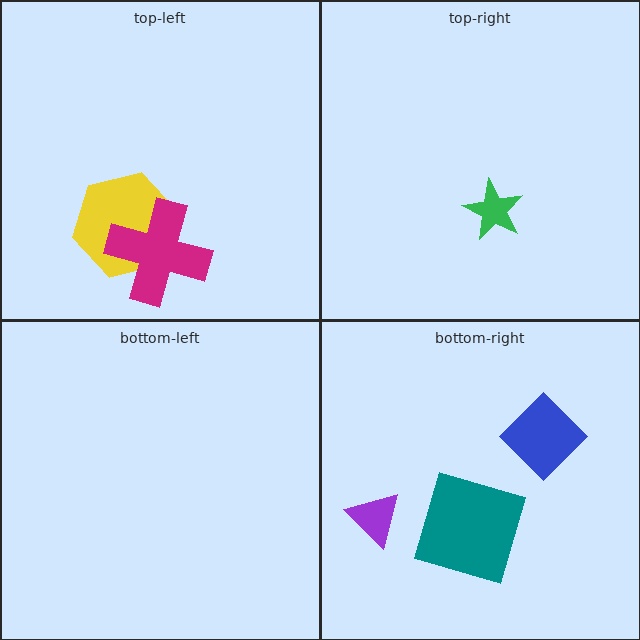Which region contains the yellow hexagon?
The top-left region.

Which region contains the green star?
The top-right region.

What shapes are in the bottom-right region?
The blue diamond, the purple triangle, the teal square.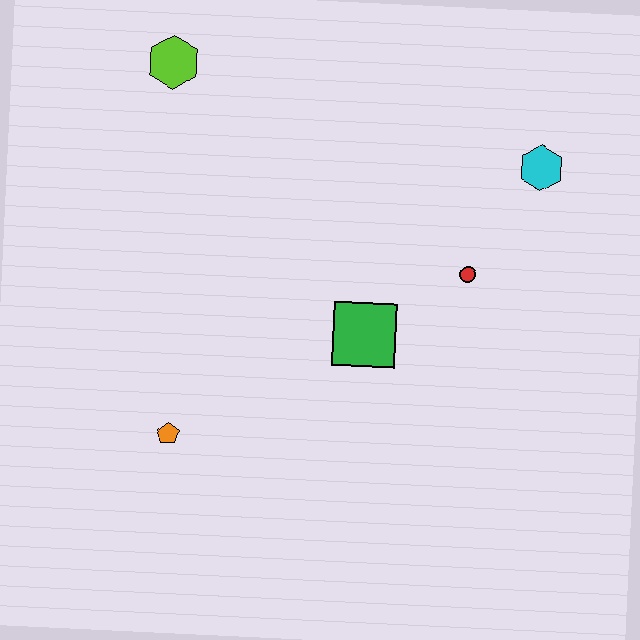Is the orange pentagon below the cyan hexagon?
Yes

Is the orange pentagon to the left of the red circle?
Yes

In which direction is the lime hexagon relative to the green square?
The lime hexagon is above the green square.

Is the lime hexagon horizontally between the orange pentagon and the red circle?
No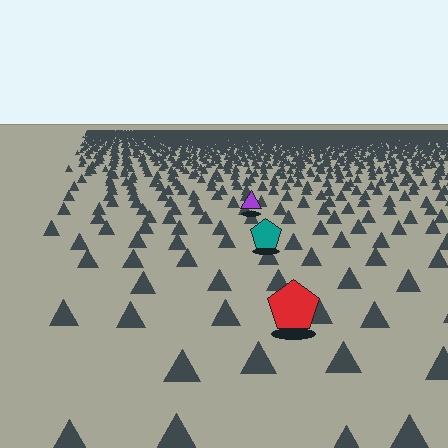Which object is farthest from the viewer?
The purple triangle is farthest from the viewer. It appears smaller and the ground texture around it is denser.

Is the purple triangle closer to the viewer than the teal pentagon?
No. The teal pentagon is closer — you can tell from the texture gradient: the ground texture is coarser near it.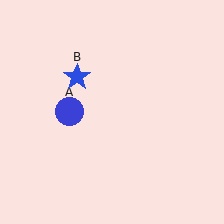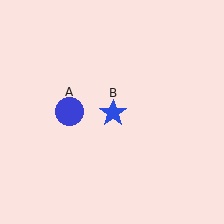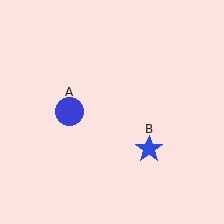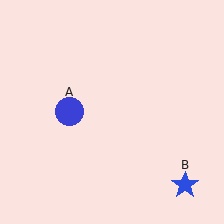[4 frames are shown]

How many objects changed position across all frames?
1 object changed position: blue star (object B).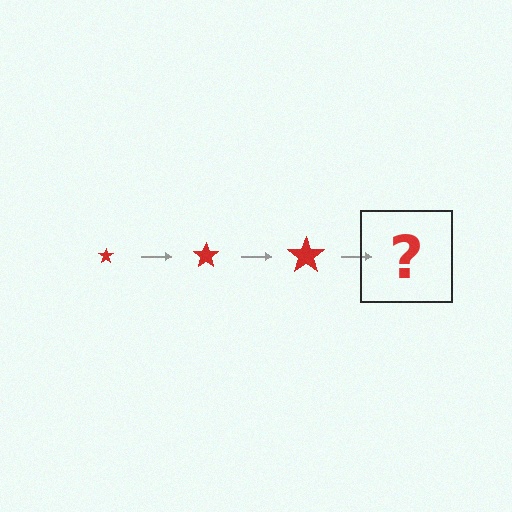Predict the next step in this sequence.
The next step is a red star, larger than the previous one.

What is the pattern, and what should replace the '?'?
The pattern is that the star gets progressively larger each step. The '?' should be a red star, larger than the previous one.